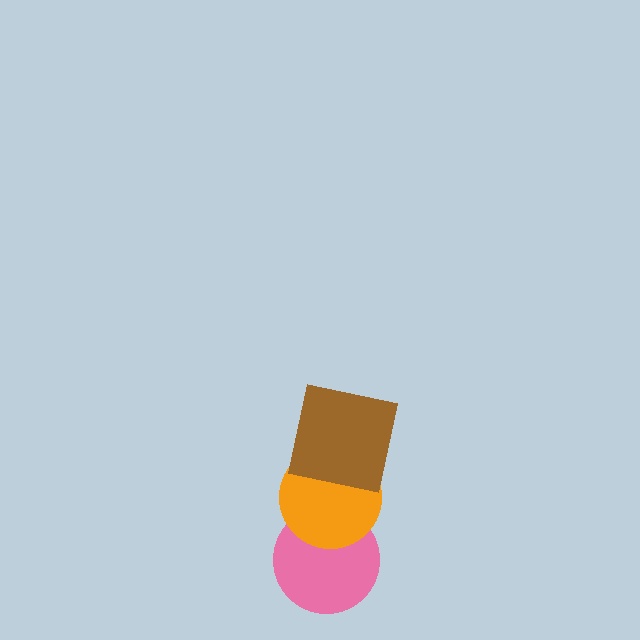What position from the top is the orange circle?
The orange circle is 2nd from the top.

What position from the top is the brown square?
The brown square is 1st from the top.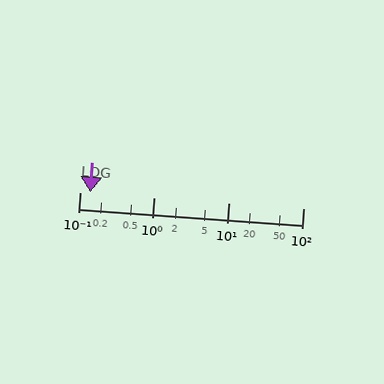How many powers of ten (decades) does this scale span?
The scale spans 3 decades, from 0.1 to 100.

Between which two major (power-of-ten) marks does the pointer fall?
The pointer is between 0.1 and 1.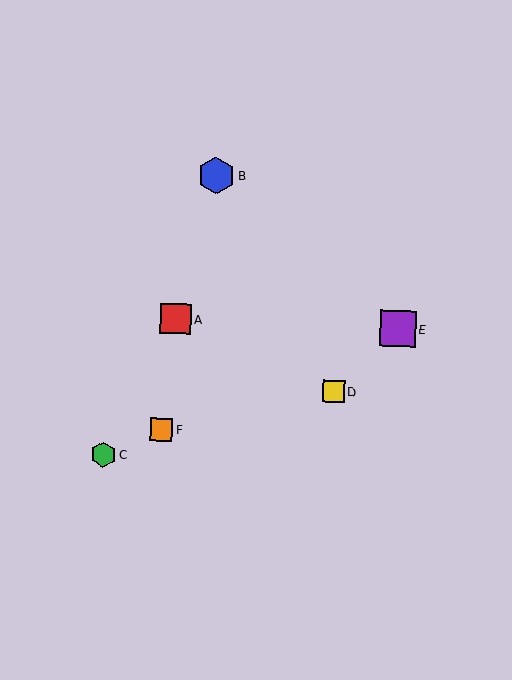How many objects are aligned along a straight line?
3 objects (C, E, F) are aligned along a straight line.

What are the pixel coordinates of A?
Object A is at (176, 319).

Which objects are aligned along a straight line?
Objects C, E, F are aligned along a straight line.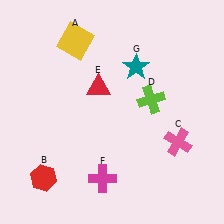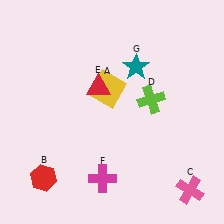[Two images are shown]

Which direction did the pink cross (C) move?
The pink cross (C) moved down.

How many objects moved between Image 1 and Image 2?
2 objects moved between the two images.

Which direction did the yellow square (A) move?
The yellow square (A) moved down.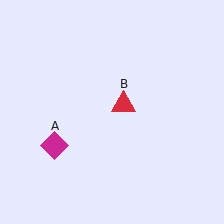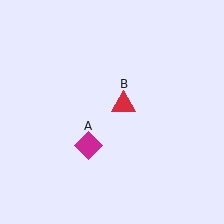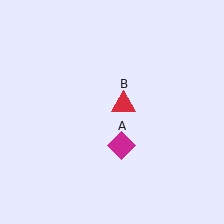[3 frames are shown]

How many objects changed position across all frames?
1 object changed position: magenta diamond (object A).